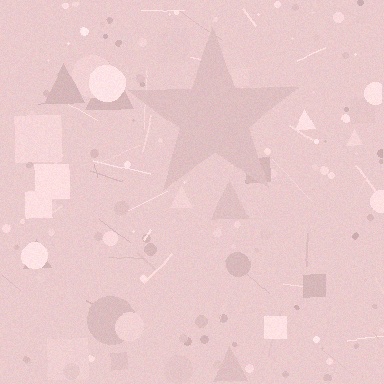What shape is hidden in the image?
A star is hidden in the image.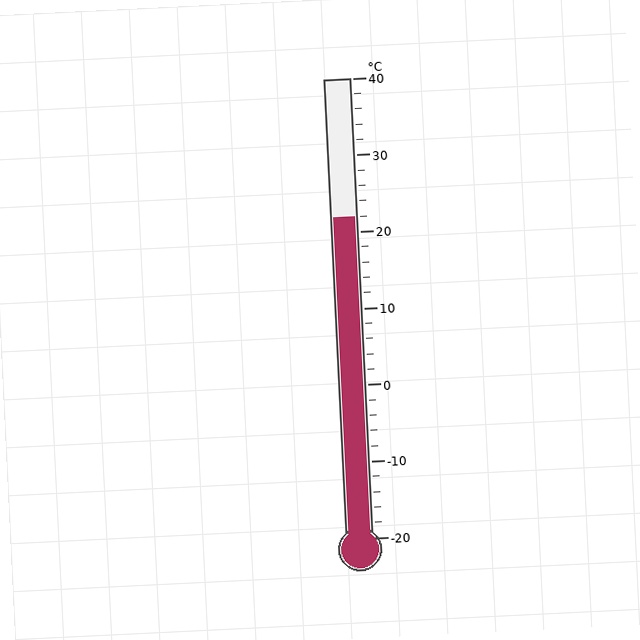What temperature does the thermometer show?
The thermometer shows approximately 22°C.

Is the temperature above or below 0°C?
The temperature is above 0°C.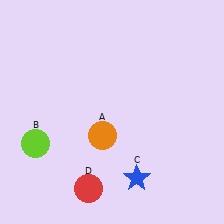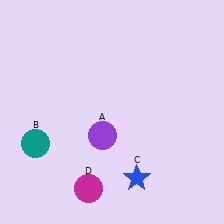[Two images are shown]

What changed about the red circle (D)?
In Image 1, D is red. In Image 2, it changed to magenta.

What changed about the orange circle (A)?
In Image 1, A is orange. In Image 2, it changed to purple.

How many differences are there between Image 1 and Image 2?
There are 3 differences between the two images.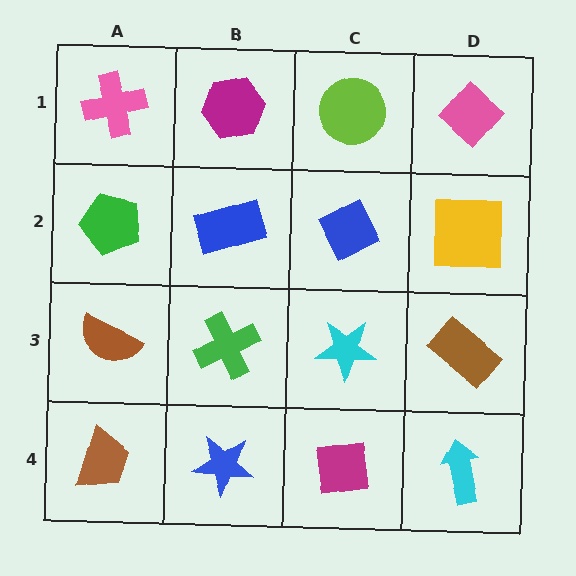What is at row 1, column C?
A lime circle.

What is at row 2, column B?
A blue rectangle.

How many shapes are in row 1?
4 shapes.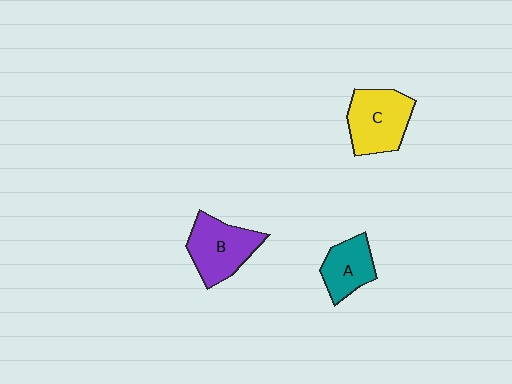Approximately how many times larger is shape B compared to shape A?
Approximately 1.4 times.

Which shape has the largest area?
Shape C (yellow).